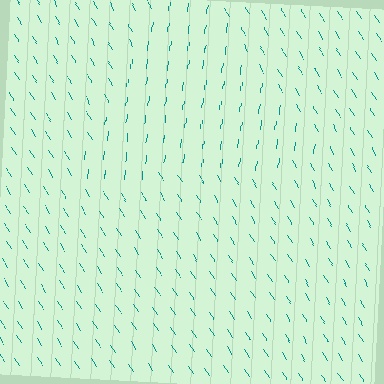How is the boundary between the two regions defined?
The boundary is defined purely by a change in line orientation (approximately 39 degrees difference). All lines are the same color and thickness.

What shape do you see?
I see a triangle.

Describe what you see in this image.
The image is filled with small teal line segments. A triangle region in the image has lines oriented differently from the surrounding lines, creating a visible texture boundary.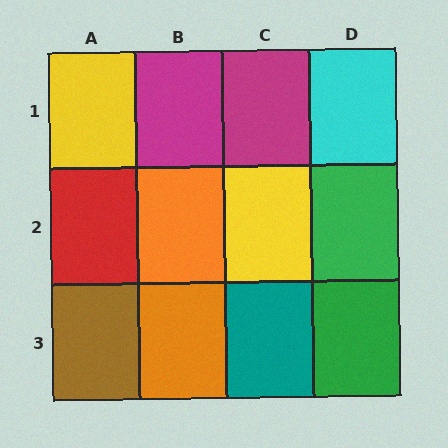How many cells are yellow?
2 cells are yellow.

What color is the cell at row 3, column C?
Teal.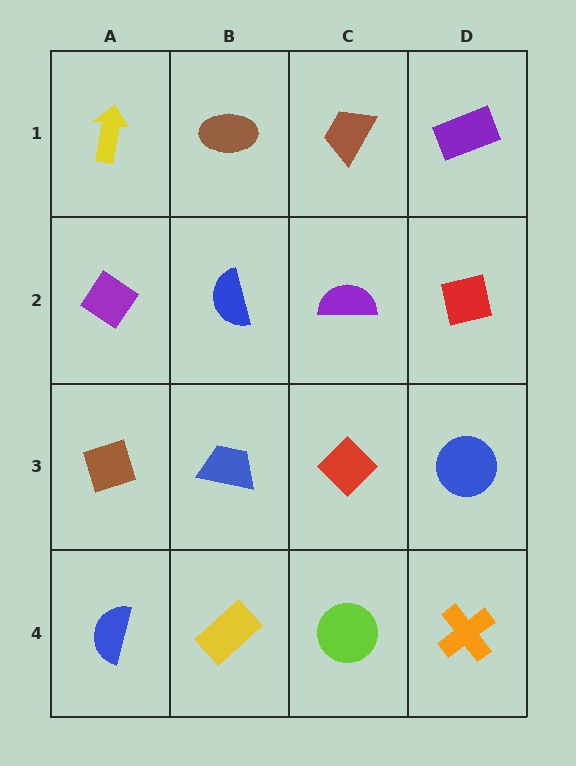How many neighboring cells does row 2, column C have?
4.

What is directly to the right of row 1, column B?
A brown trapezoid.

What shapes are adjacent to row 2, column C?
A brown trapezoid (row 1, column C), a red diamond (row 3, column C), a blue semicircle (row 2, column B), a red square (row 2, column D).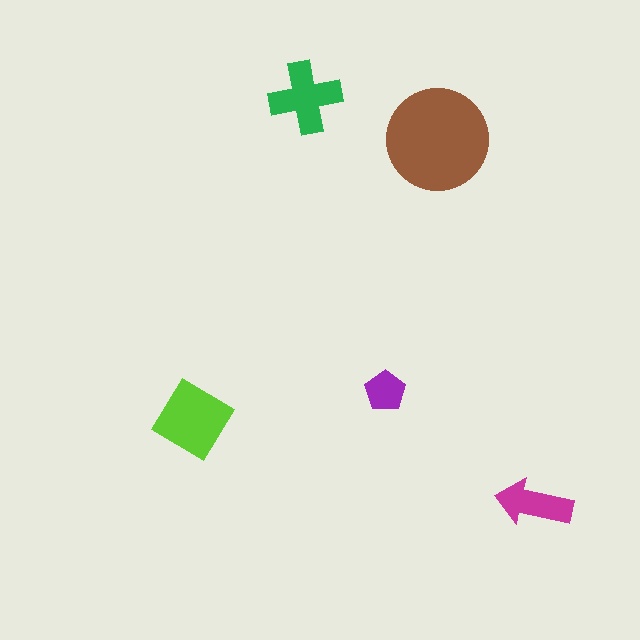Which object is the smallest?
The purple pentagon.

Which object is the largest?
The brown circle.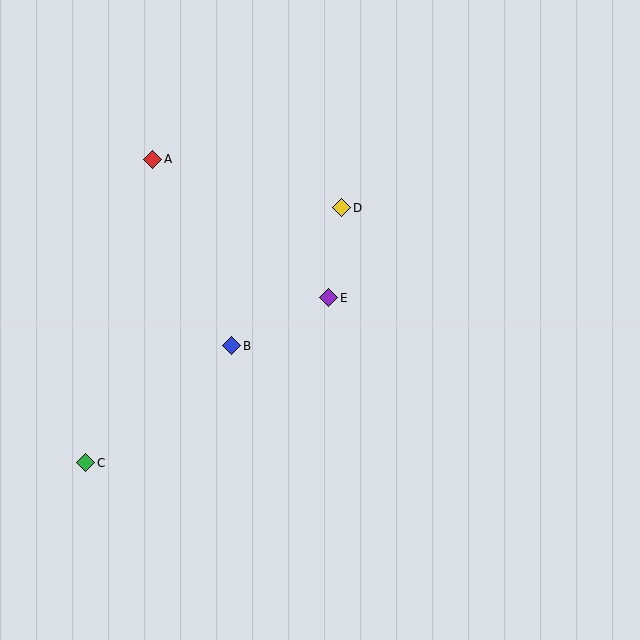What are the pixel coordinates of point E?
Point E is at (329, 298).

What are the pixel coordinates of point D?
Point D is at (342, 208).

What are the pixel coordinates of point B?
Point B is at (232, 346).